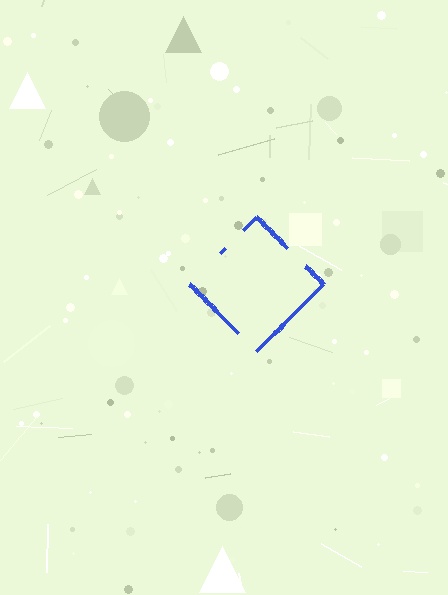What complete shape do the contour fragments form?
The contour fragments form a diamond.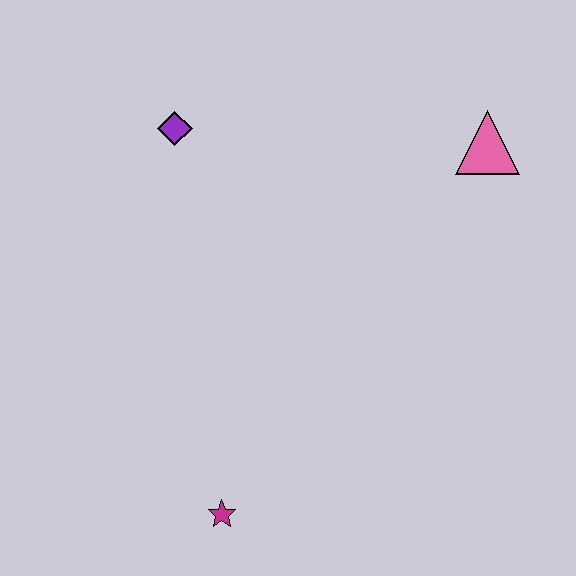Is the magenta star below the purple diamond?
Yes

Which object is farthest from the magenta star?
The pink triangle is farthest from the magenta star.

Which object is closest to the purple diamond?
The pink triangle is closest to the purple diamond.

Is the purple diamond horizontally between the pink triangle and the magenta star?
No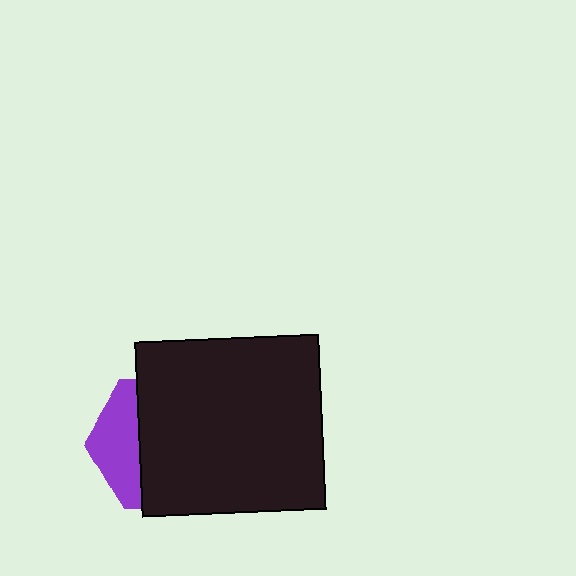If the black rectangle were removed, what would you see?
You would see the complete purple hexagon.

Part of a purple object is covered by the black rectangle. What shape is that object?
It is a hexagon.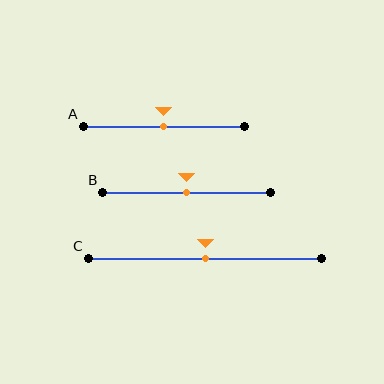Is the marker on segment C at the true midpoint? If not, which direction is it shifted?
Yes, the marker on segment C is at the true midpoint.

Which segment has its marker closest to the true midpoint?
Segment A has its marker closest to the true midpoint.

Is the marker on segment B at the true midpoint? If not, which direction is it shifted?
Yes, the marker on segment B is at the true midpoint.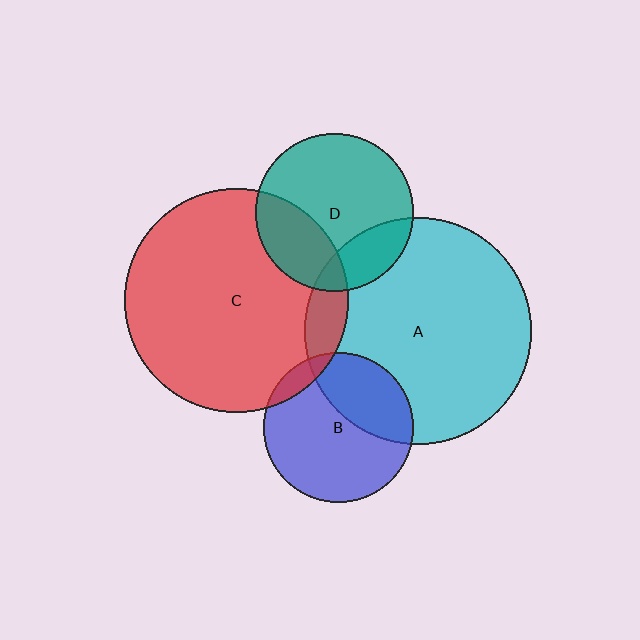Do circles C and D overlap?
Yes.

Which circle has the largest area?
Circle A (cyan).